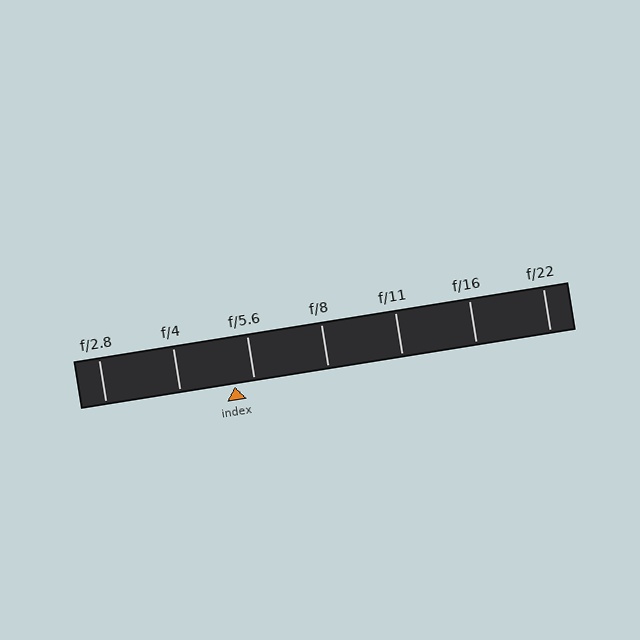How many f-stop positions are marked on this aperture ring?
There are 7 f-stop positions marked.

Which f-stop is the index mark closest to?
The index mark is closest to f/5.6.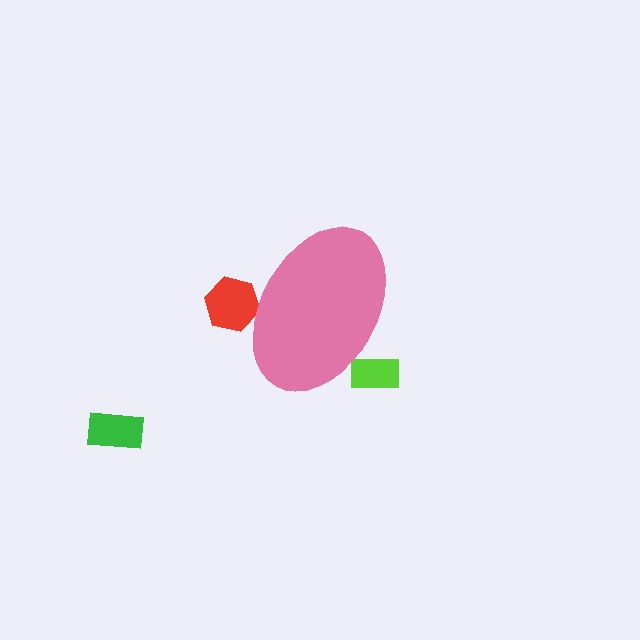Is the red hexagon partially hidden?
Yes, the red hexagon is partially hidden behind the pink ellipse.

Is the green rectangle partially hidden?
No, the green rectangle is fully visible.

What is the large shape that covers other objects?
A pink ellipse.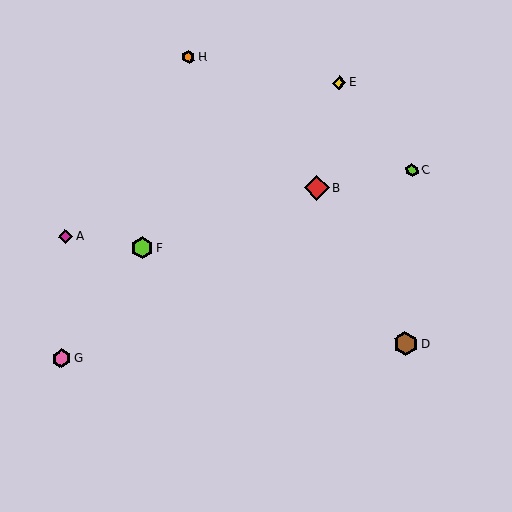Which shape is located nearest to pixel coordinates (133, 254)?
The lime hexagon (labeled F) at (142, 248) is nearest to that location.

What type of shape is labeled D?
Shape D is a brown hexagon.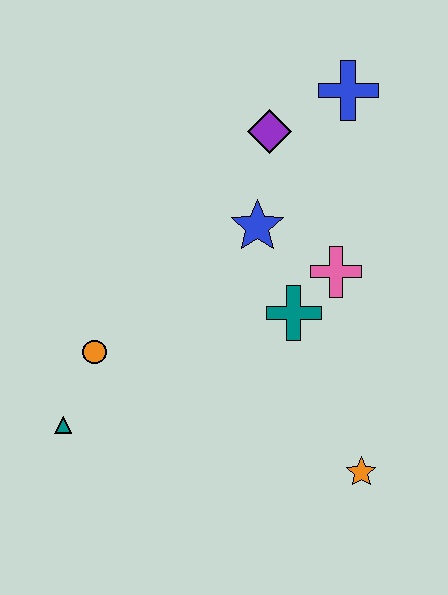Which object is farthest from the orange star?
The blue cross is farthest from the orange star.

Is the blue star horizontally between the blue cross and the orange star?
No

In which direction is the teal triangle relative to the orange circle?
The teal triangle is below the orange circle.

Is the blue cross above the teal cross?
Yes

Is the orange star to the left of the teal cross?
No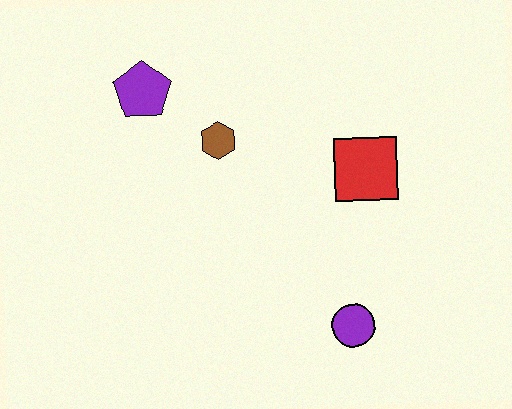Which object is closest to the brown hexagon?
The purple pentagon is closest to the brown hexagon.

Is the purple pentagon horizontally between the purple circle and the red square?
No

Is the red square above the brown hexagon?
No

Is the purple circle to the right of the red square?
No